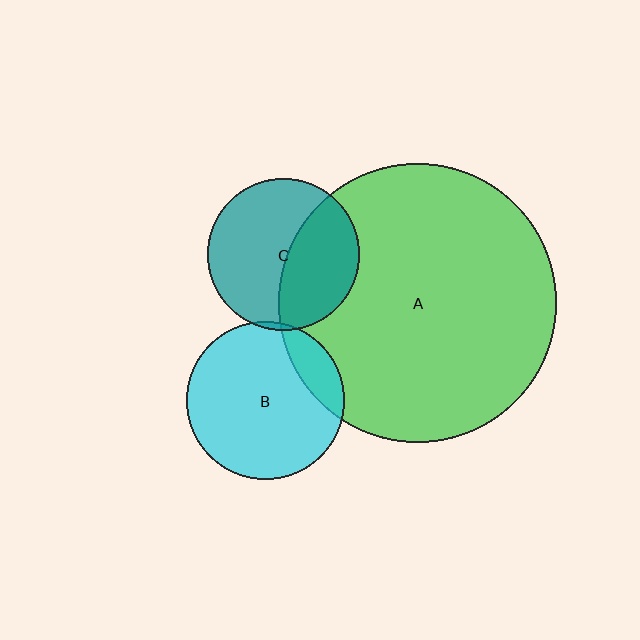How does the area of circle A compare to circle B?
Approximately 3.1 times.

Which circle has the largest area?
Circle A (green).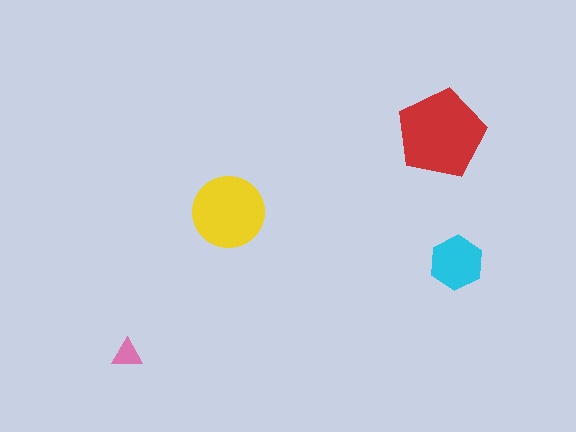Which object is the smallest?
The pink triangle.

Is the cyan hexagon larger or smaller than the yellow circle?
Smaller.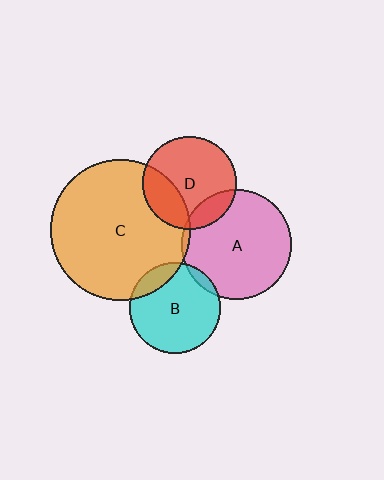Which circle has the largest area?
Circle C (orange).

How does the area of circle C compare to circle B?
Approximately 2.4 times.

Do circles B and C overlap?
Yes.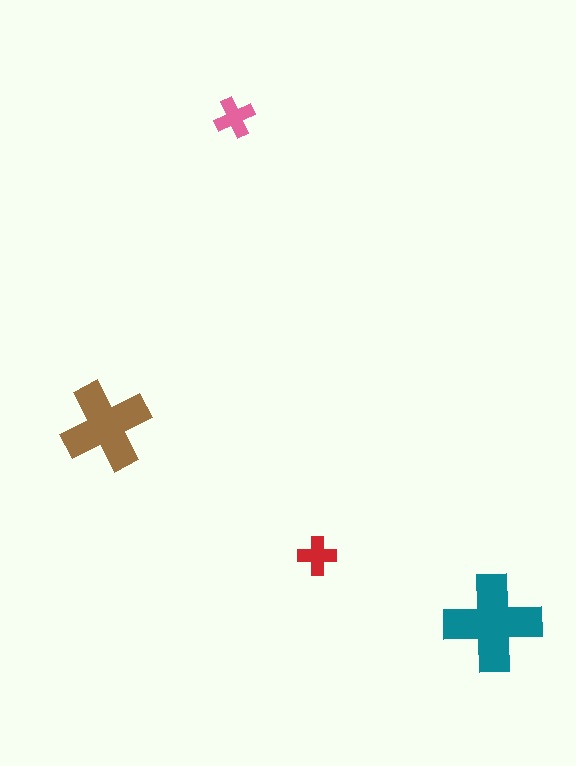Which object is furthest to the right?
The teal cross is rightmost.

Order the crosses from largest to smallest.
the teal one, the brown one, the pink one, the red one.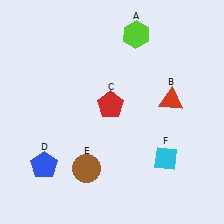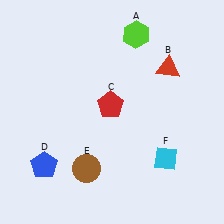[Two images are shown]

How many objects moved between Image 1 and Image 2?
1 object moved between the two images.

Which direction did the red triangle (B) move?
The red triangle (B) moved up.